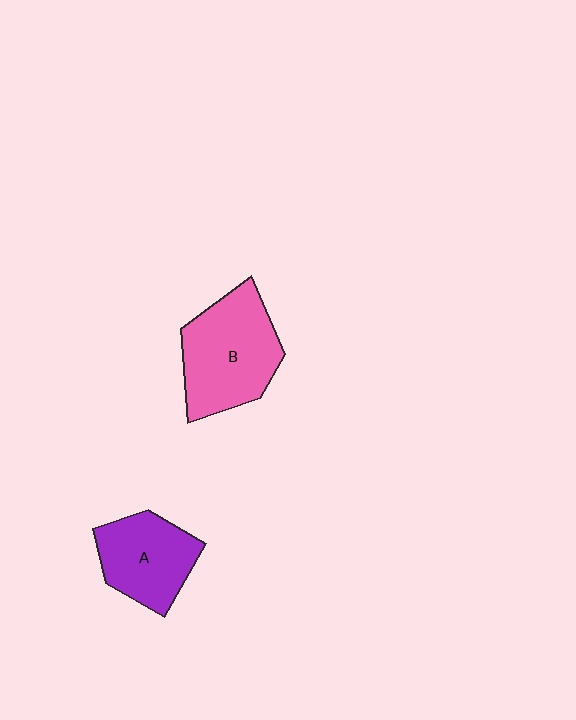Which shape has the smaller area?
Shape A (purple).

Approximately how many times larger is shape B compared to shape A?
Approximately 1.3 times.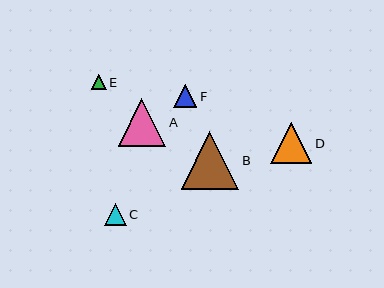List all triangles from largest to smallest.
From largest to smallest: B, A, D, F, C, E.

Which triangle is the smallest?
Triangle E is the smallest with a size of approximately 15 pixels.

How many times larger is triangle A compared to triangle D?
Triangle A is approximately 1.2 times the size of triangle D.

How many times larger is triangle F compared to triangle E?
Triangle F is approximately 1.5 times the size of triangle E.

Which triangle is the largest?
Triangle B is the largest with a size of approximately 57 pixels.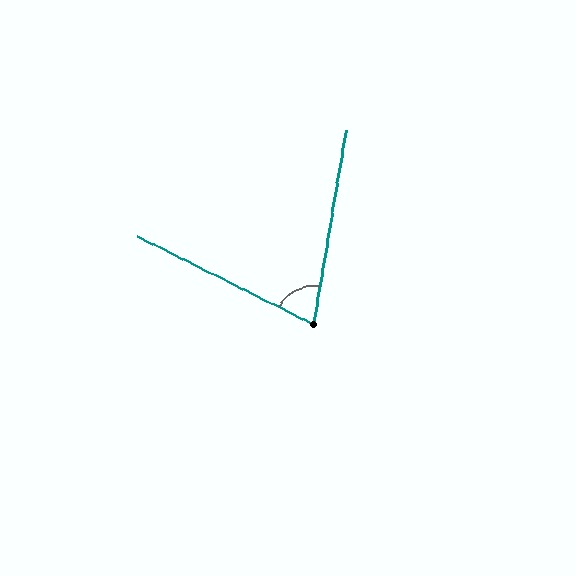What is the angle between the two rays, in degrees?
Approximately 73 degrees.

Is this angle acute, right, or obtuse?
It is acute.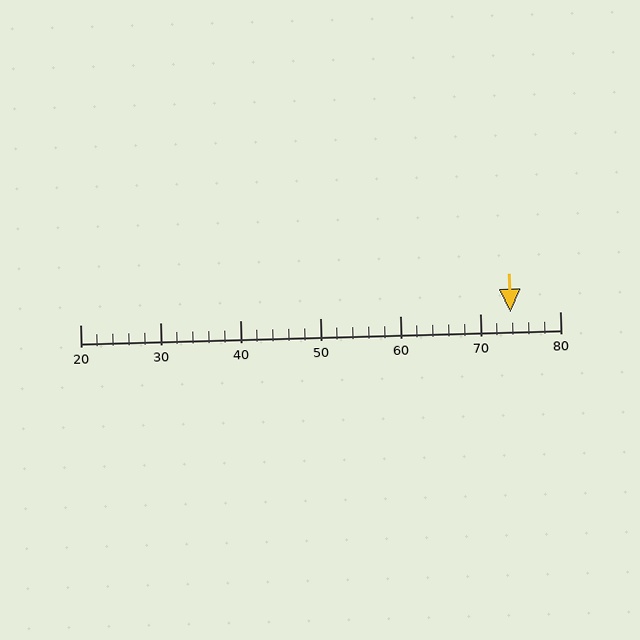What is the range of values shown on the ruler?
The ruler shows values from 20 to 80.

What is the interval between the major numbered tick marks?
The major tick marks are spaced 10 units apart.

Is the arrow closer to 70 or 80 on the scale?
The arrow is closer to 70.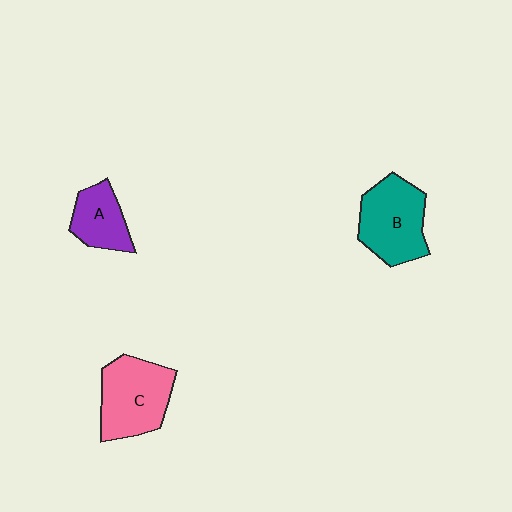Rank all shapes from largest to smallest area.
From largest to smallest: C (pink), B (teal), A (purple).